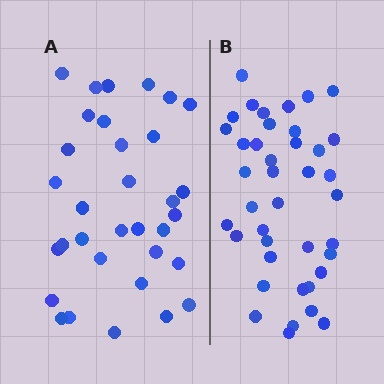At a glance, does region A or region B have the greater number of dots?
Region B (the right region) has more dots.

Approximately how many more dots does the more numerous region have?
Region B has roughly 8 or so more dots than region A.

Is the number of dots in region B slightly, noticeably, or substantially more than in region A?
Region B has only slightly more — the two regions are fairly close. The ratio is roughly 1.2 to 1.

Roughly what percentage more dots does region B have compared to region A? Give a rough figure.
About 20% more.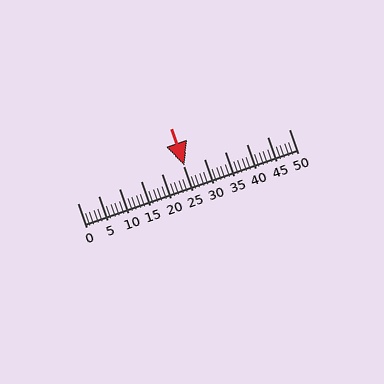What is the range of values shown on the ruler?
The ruler shows values from 0 to 50.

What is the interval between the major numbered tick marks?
The major tick marks are spaced 5 units apart.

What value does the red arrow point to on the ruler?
The red arrow points to approximately 25.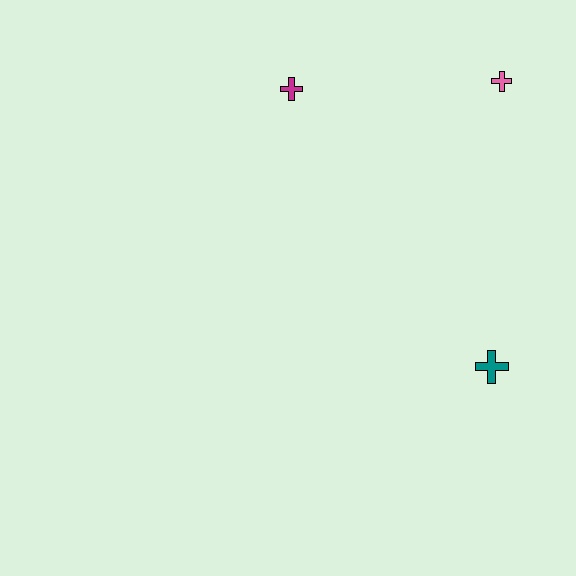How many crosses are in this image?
There are 3 crosses.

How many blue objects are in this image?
There are no blue objects.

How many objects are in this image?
There are 3 objects.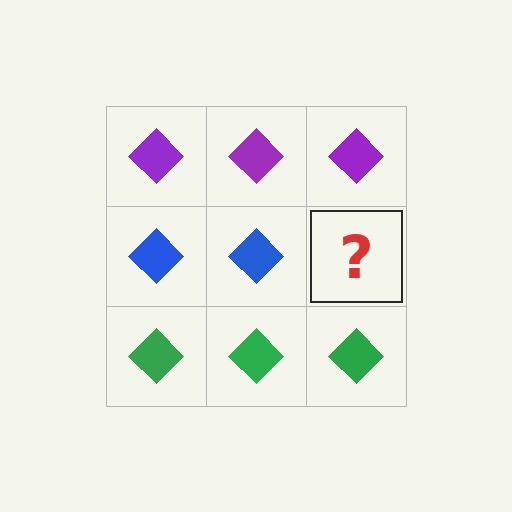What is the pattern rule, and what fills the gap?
The rule is that each row has a consistent color. The gap should be filled with a blue diamond.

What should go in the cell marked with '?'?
The missing cell should contain a blue diamond.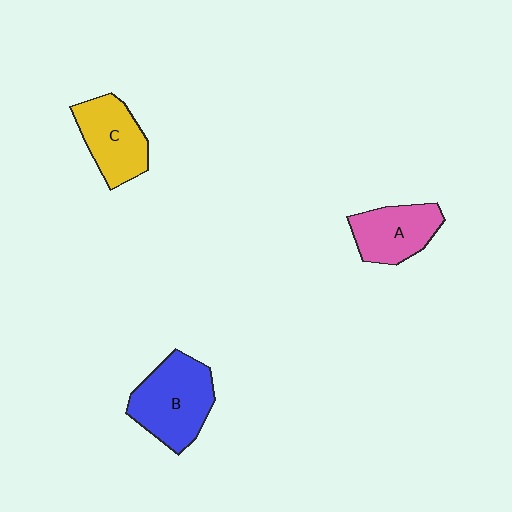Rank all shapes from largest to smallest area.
From largest to smallest: B (blue), C (yellow), A (pink).